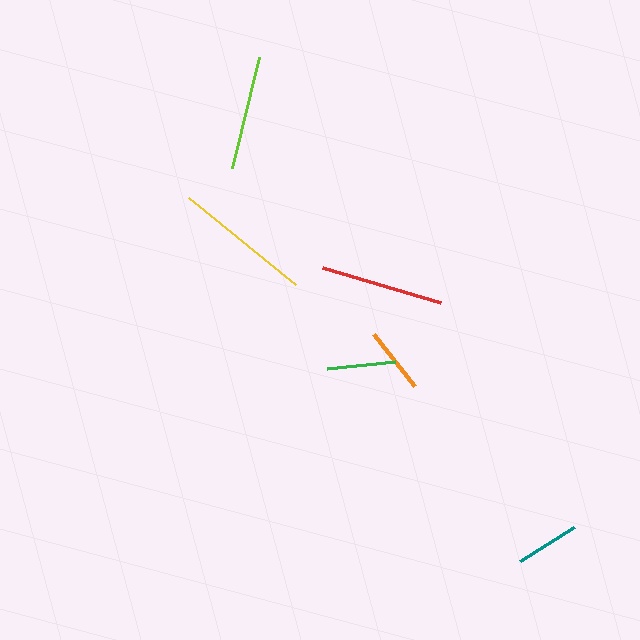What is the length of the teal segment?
The teal segment is approximately 64 pixels long.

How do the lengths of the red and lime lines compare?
The red and lime lines are approximately the same length.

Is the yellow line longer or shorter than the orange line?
The yellow line is longer than the orange line.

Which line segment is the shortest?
The teal line is the shortest at approximately 64 pixels.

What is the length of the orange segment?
The orange segment is approximately 65 pixels long.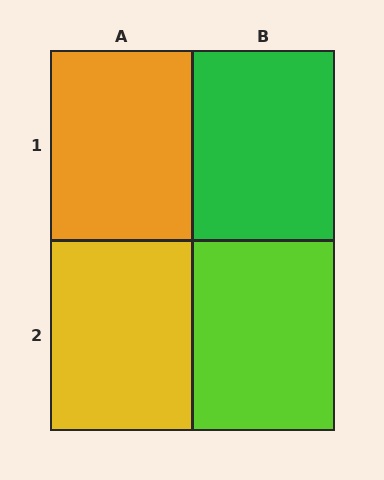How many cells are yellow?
1 cell is yellow.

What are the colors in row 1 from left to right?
Orange, green.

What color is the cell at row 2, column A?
Yellow.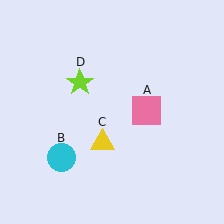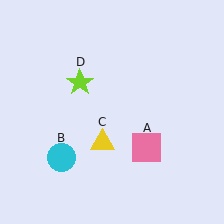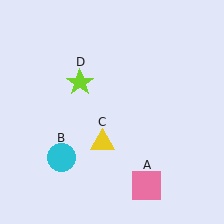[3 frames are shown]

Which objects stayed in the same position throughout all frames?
Cyan circle (object B) and yellow triangle (object C) and lime star (object D) remained stationary.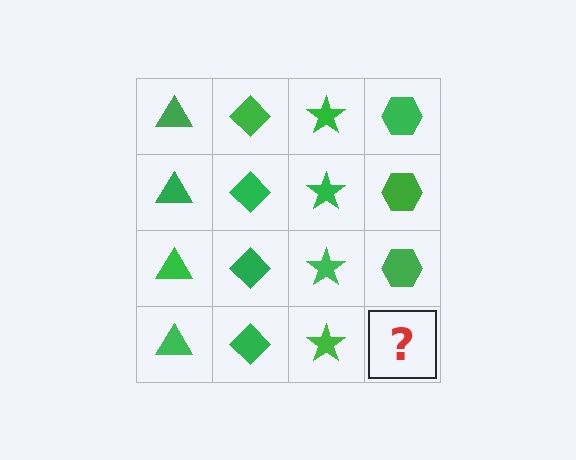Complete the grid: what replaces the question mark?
The question mark should be replaced with a green hexagon.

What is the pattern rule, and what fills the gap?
The rule is that each column has a consistent shape. The gap should be filled with a green hexagon.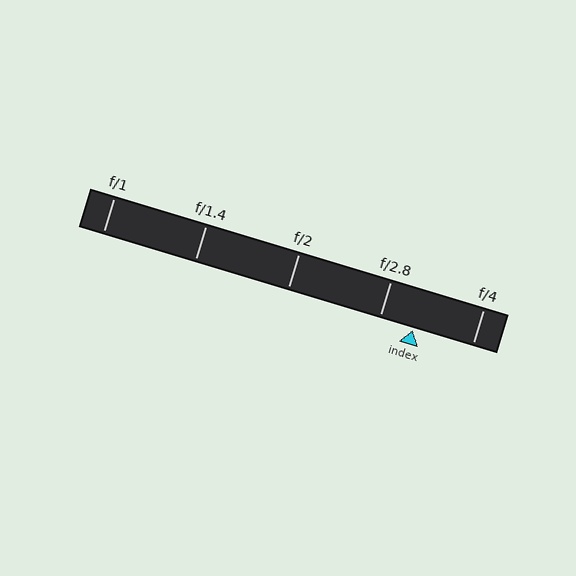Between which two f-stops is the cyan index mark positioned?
The index mark is between f/2.8 and f/4.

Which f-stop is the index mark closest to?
The index mark is closest to f/2.8.